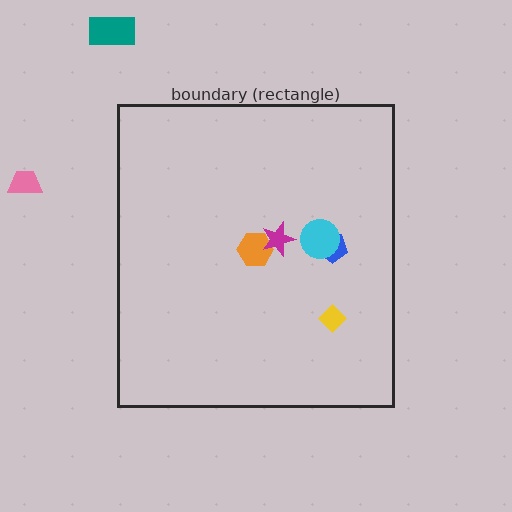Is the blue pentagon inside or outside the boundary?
Inside.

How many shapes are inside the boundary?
5 inside, 2 outside.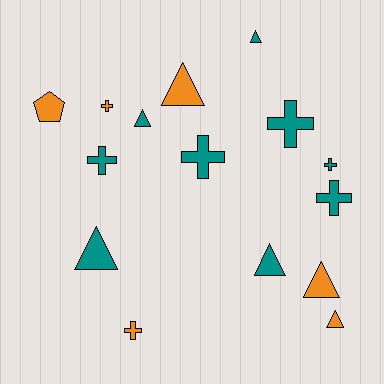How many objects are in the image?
There are 15 objects.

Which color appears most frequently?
Teal, with 9 objects.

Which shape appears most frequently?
Triangle, with 7 objects.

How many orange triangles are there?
There are 3 orange triangles.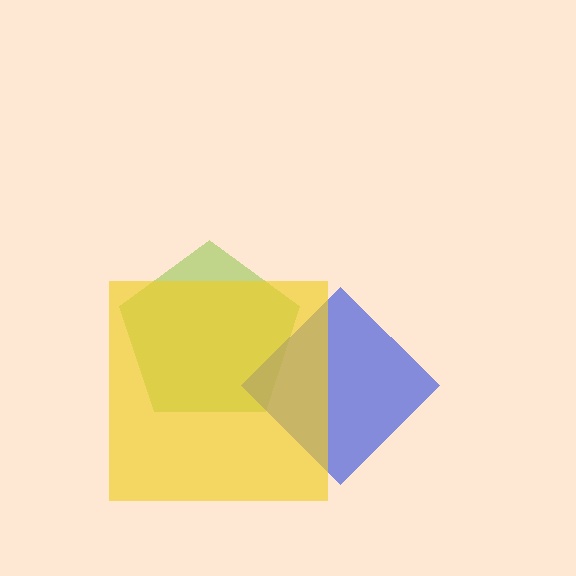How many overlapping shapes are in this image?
There are 3 overlapping shapes in the image.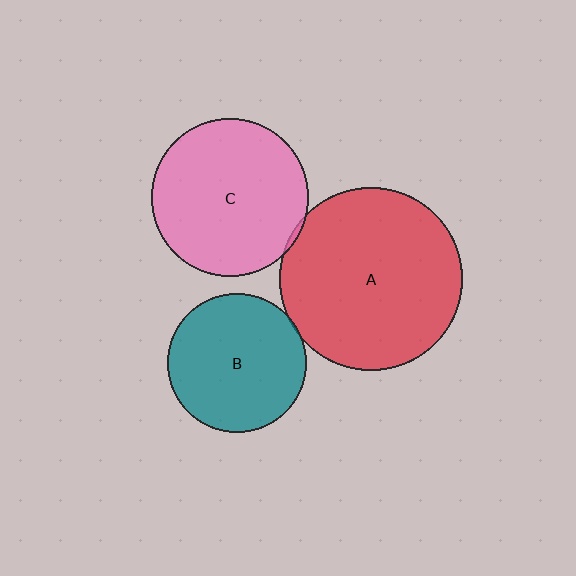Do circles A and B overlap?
Yes.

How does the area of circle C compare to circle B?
Approximately 1.3 times.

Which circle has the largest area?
Circle A (red).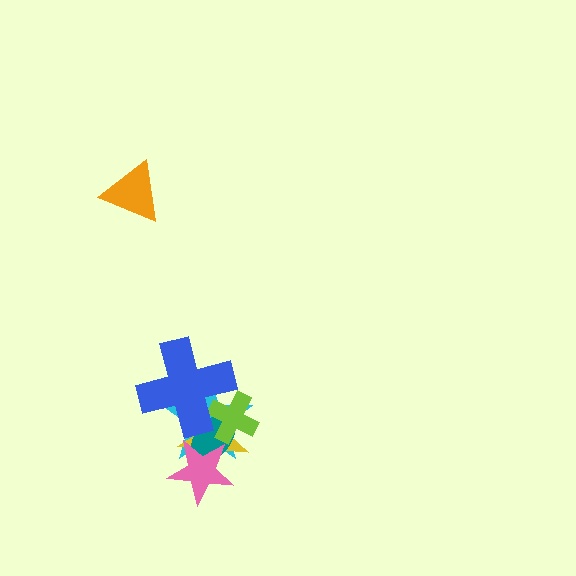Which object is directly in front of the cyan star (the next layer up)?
The yellow star is directly in front of the cyan star.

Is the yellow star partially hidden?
Yes, it is partially covered by another shape.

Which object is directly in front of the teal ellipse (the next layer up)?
The lime cross is directly in front of the teal ellipse.